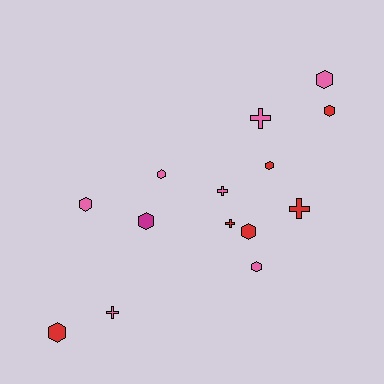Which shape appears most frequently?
Hexagon, with 9 objects.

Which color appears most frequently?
Pink, with 7 objects.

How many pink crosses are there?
There are 3 pink crosses.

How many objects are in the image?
There are 14 objects.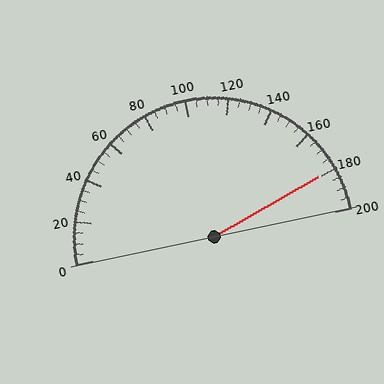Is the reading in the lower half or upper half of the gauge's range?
The reading is in the upper half of the range (0 to 200).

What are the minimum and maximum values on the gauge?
The gauge ranges from 0 to 200.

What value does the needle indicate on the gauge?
The needle indicates approximately 180.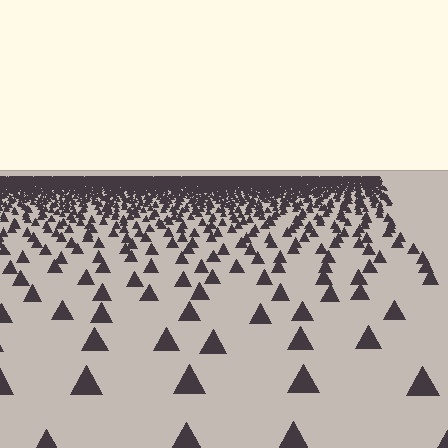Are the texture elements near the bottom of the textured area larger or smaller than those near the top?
Larger. Near the bottom, elements are closer to the viewer and appear at a bigger on-screen size.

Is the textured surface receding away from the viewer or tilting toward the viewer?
The surface is receding away from the viewer. Texture elements get smaller and denser toward the top.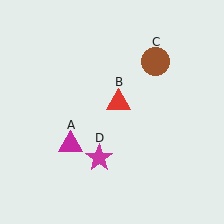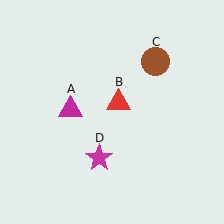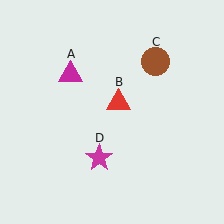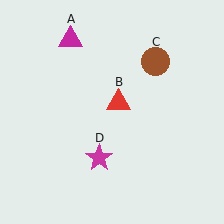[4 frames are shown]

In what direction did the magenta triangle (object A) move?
The magenta triangle (object A) moved up.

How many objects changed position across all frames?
1 object changed position: magenta triangle (object A).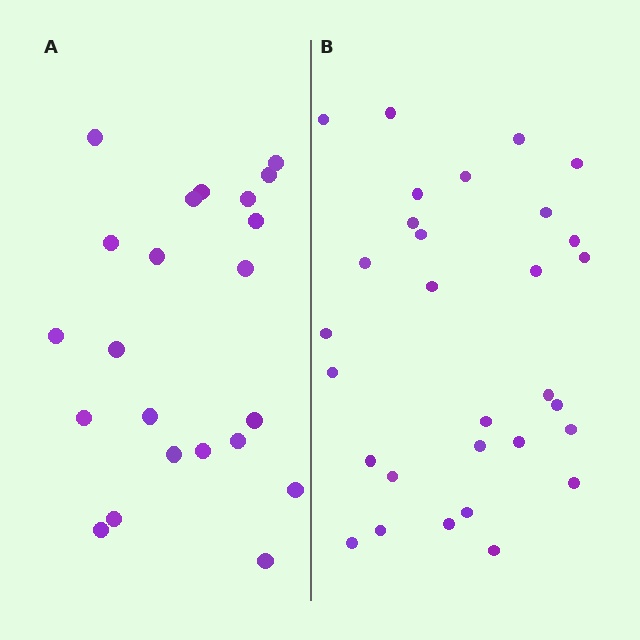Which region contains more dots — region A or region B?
Region B (the right region) has more dots.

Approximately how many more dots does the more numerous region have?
Region B has roughly 8 or so more dots than region A.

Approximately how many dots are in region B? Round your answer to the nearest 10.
About 30 dots.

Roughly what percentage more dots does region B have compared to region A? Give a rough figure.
About 35% more.